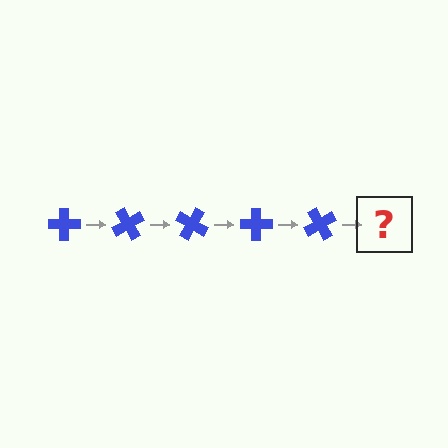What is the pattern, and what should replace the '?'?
The pattern is that the cross rotates 60 degrees each step. The '?' should be a blue cross rotated 300 degrees.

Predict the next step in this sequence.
The next step is a blue cross rotated 300 degrees.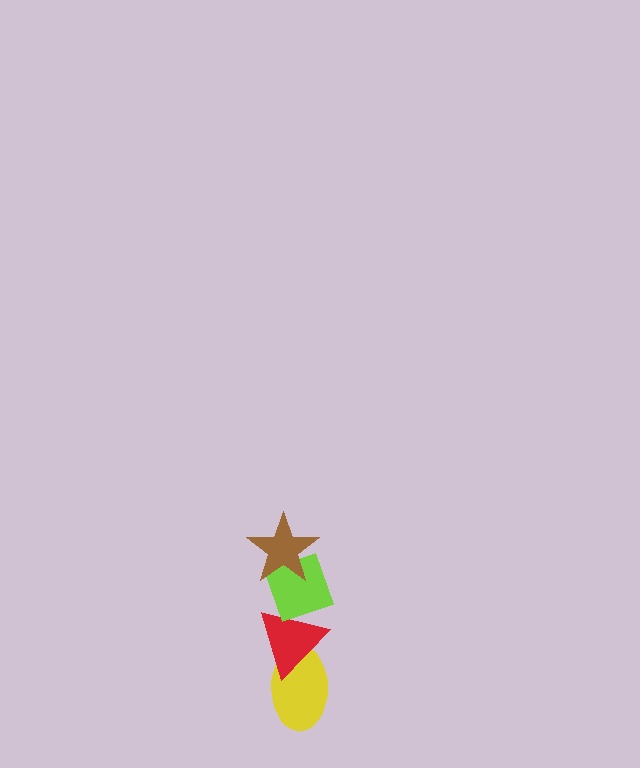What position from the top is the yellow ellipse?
The yellow ellipse is 4th from the top.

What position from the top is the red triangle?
The red triangle is 3rd from the top.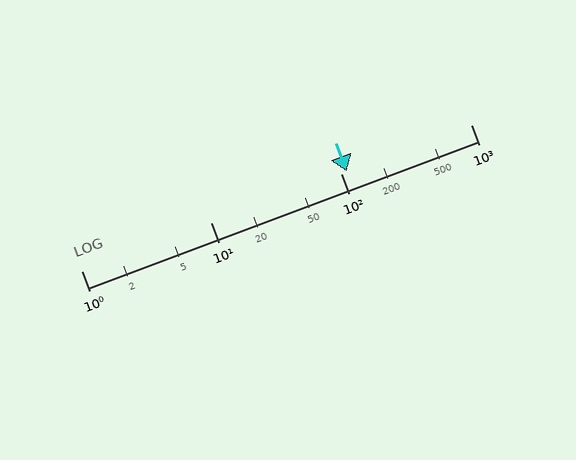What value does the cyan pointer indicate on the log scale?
The pointer indicates approximately 110.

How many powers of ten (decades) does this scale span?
The scale spans 3 decades, from 1 to 1000.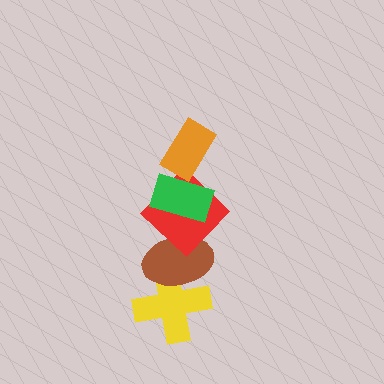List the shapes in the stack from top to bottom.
From top to bottom: the orange rectangle, the green rectangle, the red diamond, the brown ellipse, the yellow cross.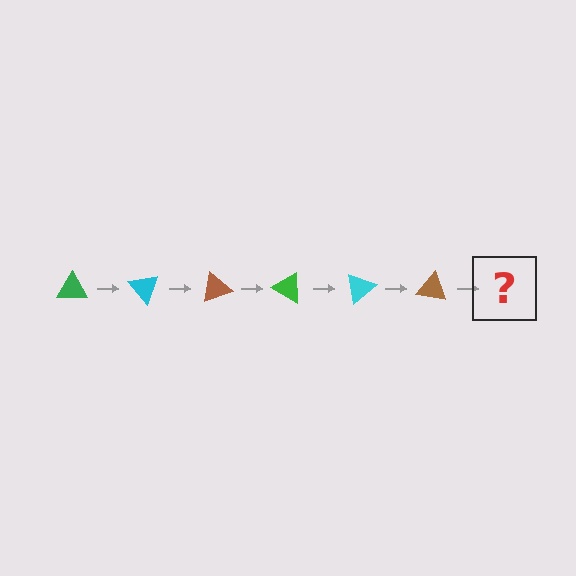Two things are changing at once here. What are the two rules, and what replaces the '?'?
The two rules are that it rotates 50 degrees each step and the color cycles through green, cyan, and brown. The '?' should be a green triangle, rotated 300 degrees from the start.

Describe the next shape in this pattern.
It should be a green triangle, rotated 300 degrees from the start.